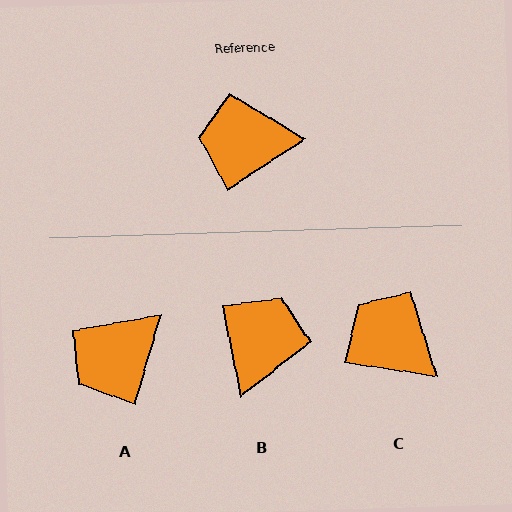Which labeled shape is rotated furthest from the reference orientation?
B, about 111 degrees away.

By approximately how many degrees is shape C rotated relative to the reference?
Approximately 42 degrees clockwise.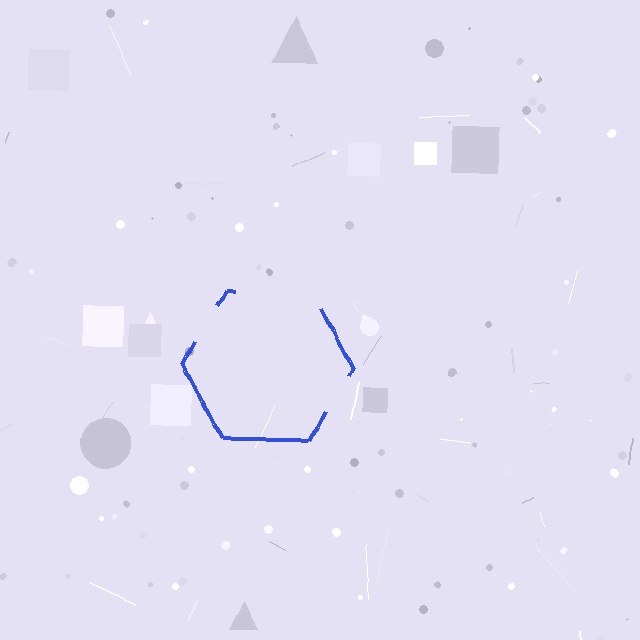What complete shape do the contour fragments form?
The contour fragments form a hexagon.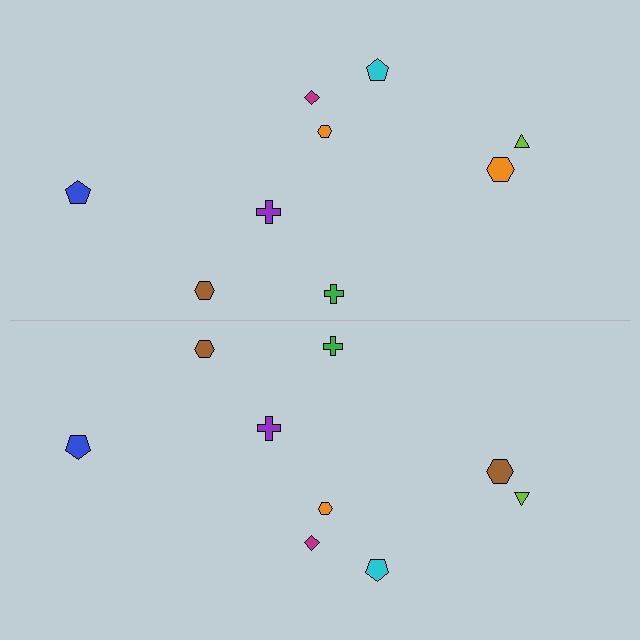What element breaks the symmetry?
The brown hexagon on the bottom side breaks the symmetry — its mirror counterpart is orange.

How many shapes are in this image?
There are 18 shapes in this image.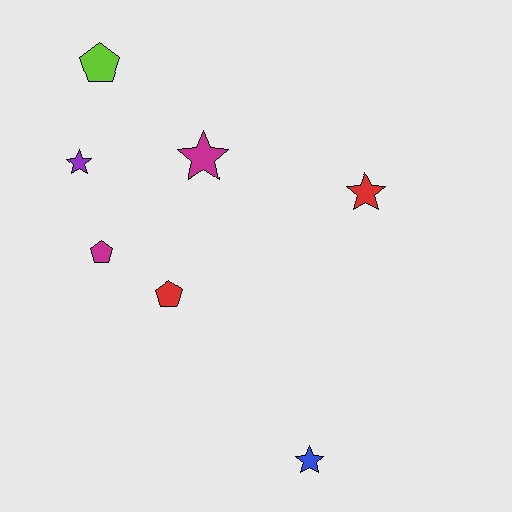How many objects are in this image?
There are 7 objects.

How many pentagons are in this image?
There are 3 pentagons.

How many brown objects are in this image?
There are no brown objects.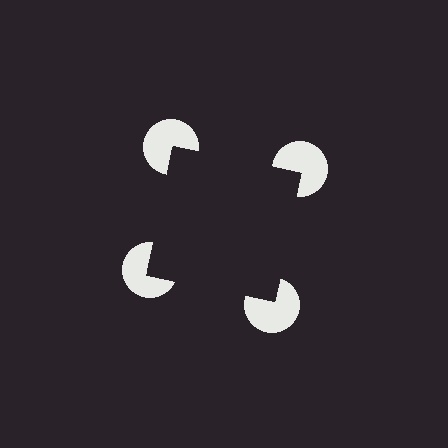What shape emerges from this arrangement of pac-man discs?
An illusory square — its edges are inferred from the aligned wedge cuts in the pac-man discs, not physically drawn.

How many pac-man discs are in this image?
There are 4 — one at each vertex of the illusory square.